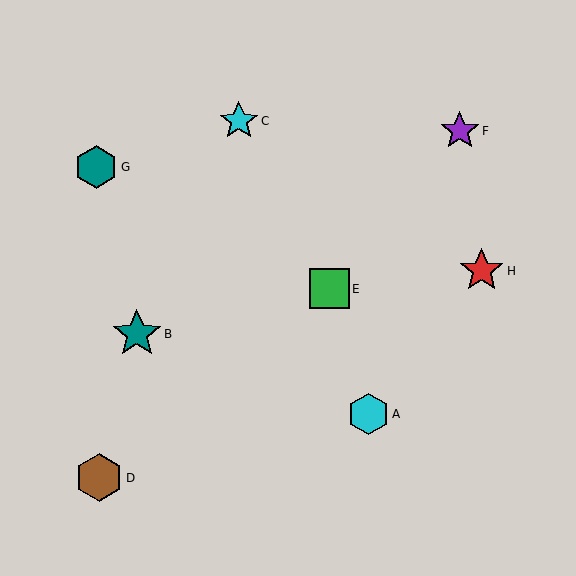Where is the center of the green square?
The center of the green square is at (329, 289).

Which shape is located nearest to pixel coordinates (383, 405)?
The cyan hexagon (labeled A) at (368, 414) is nearest to that location.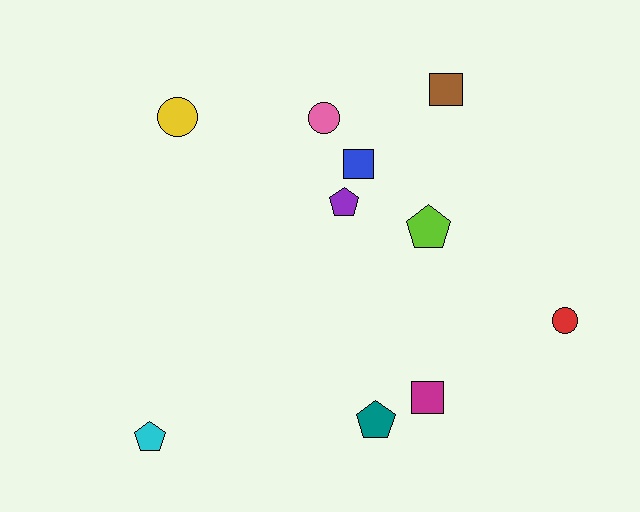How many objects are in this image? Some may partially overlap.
There are 10 objects.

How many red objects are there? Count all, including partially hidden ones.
There is 1 red object.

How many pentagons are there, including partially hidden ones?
There are 4 pentagons.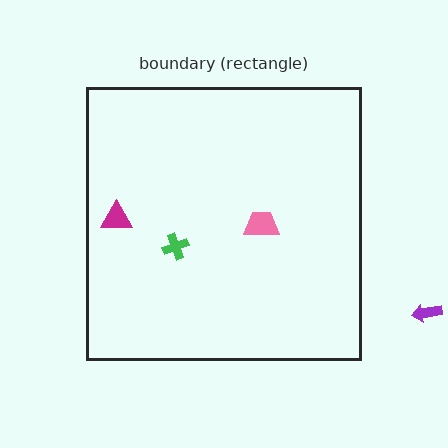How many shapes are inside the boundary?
3 inside, 1 outside.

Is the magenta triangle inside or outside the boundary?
Inside.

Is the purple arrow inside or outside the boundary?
Outside.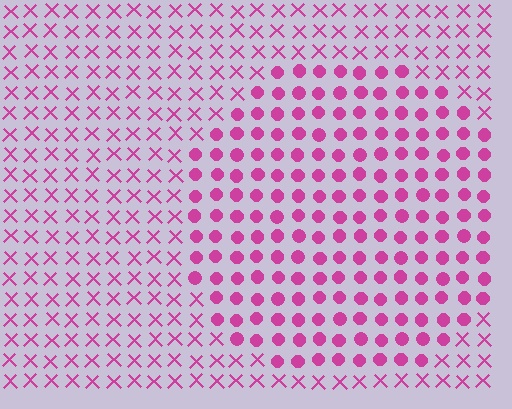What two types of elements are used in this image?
The image uses circles inside the circle region and X marks outside it.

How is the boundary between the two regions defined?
The boundary is defined by a change in element shape: circles inside vs. X marks outside. All elements share the same color and spacing.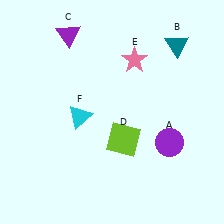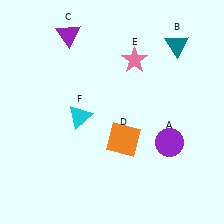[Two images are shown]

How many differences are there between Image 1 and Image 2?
There is 1 difference between the two images.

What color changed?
The square (D) changed from lime in Image 1 to orange in Image 2.